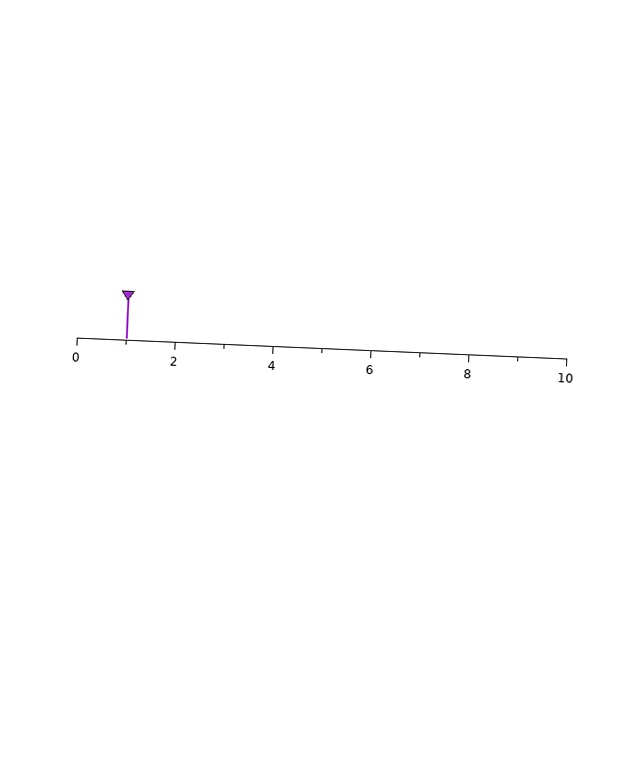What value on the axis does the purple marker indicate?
The marker indicates approximately 1.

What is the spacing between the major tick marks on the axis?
The major ticks are spaced 2 apart.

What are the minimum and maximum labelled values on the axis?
The axis runs from 0 to 10.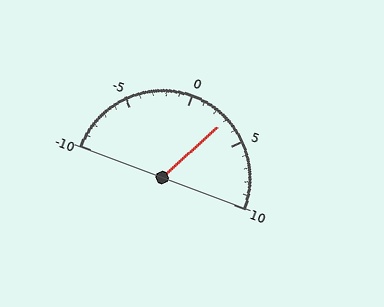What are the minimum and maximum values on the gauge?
The gauge ranges from -10 to 10.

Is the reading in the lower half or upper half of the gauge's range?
The reading is in the upper half of the range (-10 to 10).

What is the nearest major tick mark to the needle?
The nearest major tick mark is 5.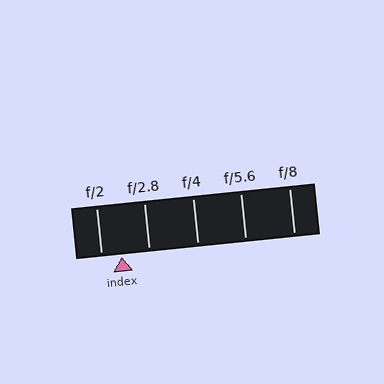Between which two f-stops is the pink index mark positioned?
The index mark is between f/2 and f/2.8.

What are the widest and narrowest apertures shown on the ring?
The widest aperture shown is f/2 and the narrowest is f/8.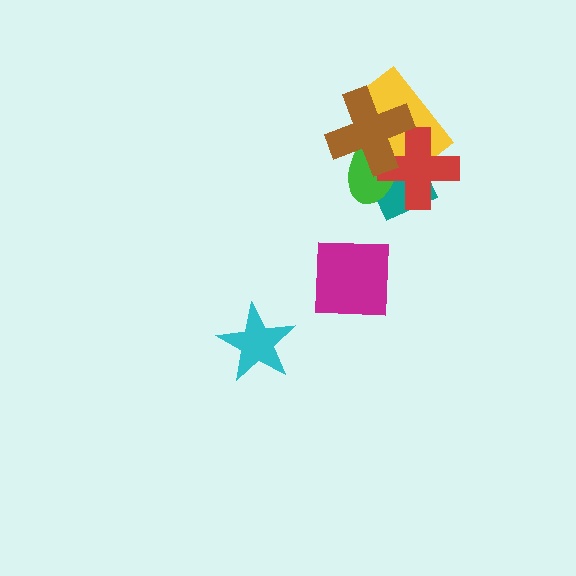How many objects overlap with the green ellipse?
4 objects overlap with the green ellipse.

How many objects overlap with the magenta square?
0 objects overlap with the magenta square.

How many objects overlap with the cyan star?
0 objects overlap with the cyan star.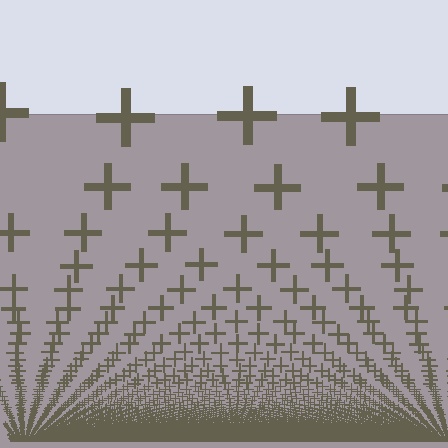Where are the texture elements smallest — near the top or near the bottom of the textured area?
Near the bottom.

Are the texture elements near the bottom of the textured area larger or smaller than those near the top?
Smaller. The gradient is inverted — elements near the bottom are smaller and denser.